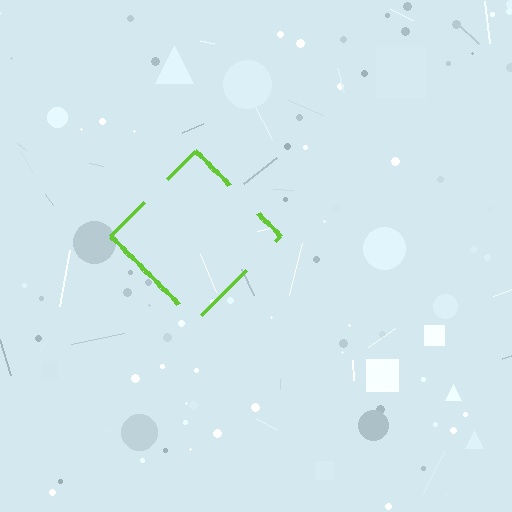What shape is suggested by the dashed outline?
The dashed outline suggests a diamond.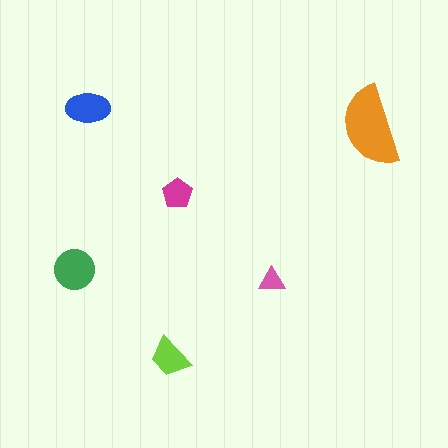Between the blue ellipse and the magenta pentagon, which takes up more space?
The blue ellipse.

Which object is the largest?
The orange semicircle.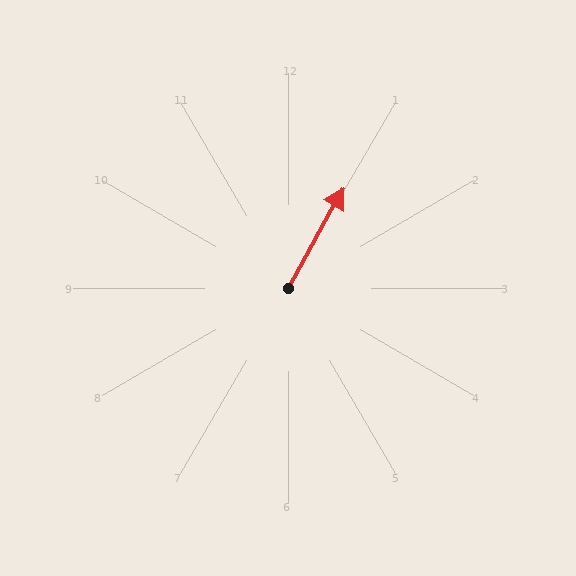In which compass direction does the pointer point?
Northeast.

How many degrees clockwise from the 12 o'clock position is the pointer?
Approximately 29 degrees.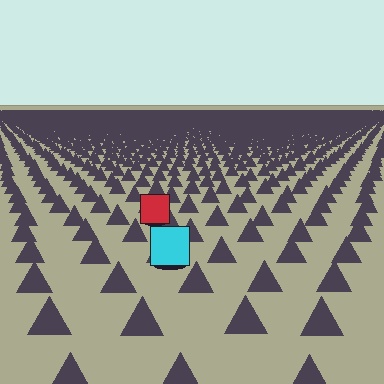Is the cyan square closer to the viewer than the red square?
Yes. The cyan square is closer — you can tell from the texture gradient: the ground texture is coarser near it.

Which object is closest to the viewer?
The cyan square is closest. The texture marks near it are larger and more spread out.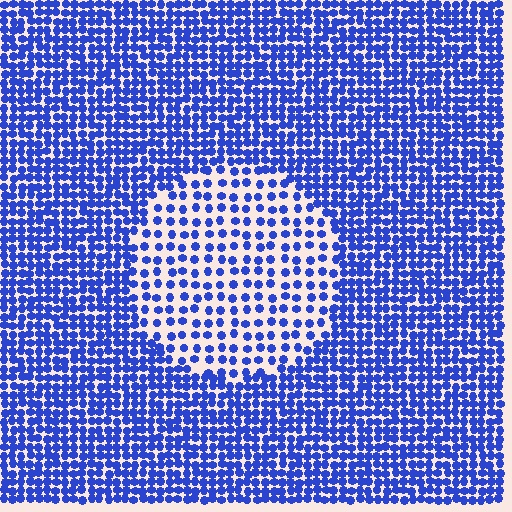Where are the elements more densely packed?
The elements are more densely packed outside the circle boundary.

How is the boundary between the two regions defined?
The boundary is defined by a change in element density (approximately 2.1x ratio). All elements are the same color, size, and shape.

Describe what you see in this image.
The image contains small blue elements arranged at two different densities. A circle-shaped region is visible where the elements are less densely packed than the surrounding area.